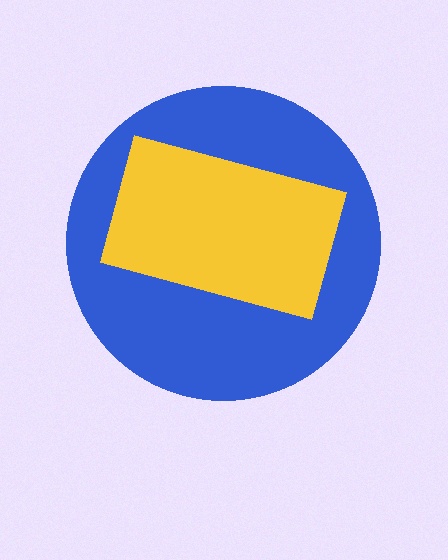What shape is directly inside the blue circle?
The yellow rectangle.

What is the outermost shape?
The blue circle.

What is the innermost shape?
The yellow rectangle.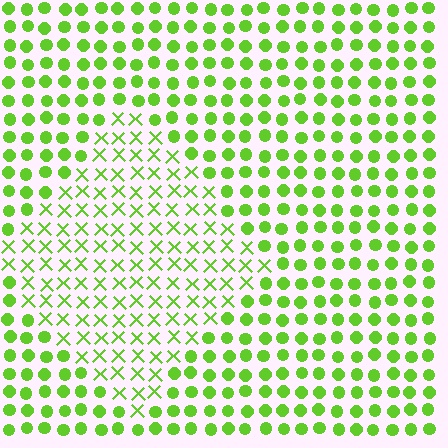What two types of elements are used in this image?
The image uses X marks inside the diamond region and circles outside it.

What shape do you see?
I see a diamond.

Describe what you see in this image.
The image is filled with small lime elements arranged in a uniform grid. A diamond-shaped region contains X marks, while the surrounding area contains circles. The boundary is defined purely by the change in element shape.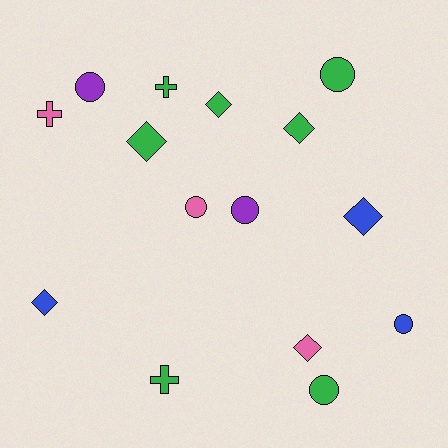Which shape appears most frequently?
Diamond, with 6 objects.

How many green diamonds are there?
There are 3 green diamonds.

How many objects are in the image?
There are 15 objects.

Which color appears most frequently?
Green, with 7 objects.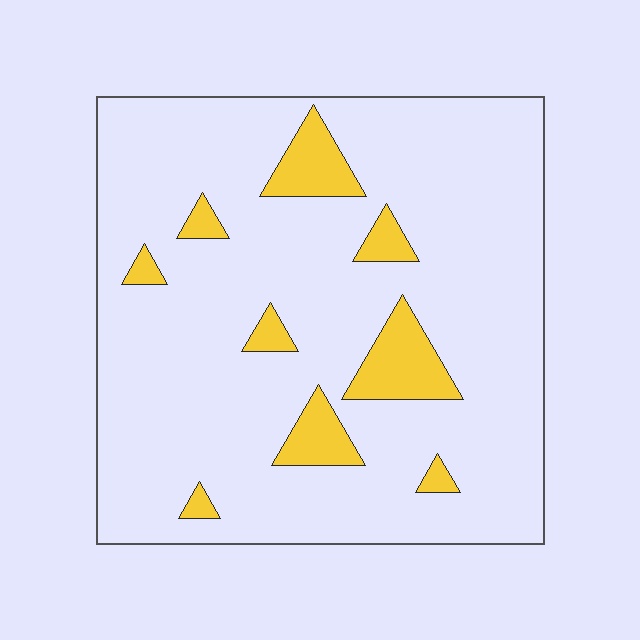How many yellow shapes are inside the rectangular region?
9.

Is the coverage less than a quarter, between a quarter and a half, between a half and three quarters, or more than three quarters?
Less than a quarter.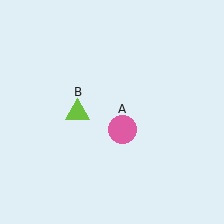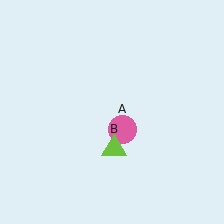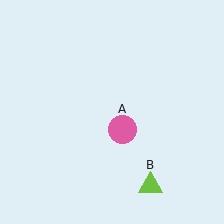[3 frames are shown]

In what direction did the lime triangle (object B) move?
The lime triangle (object B) moved down and to the right.